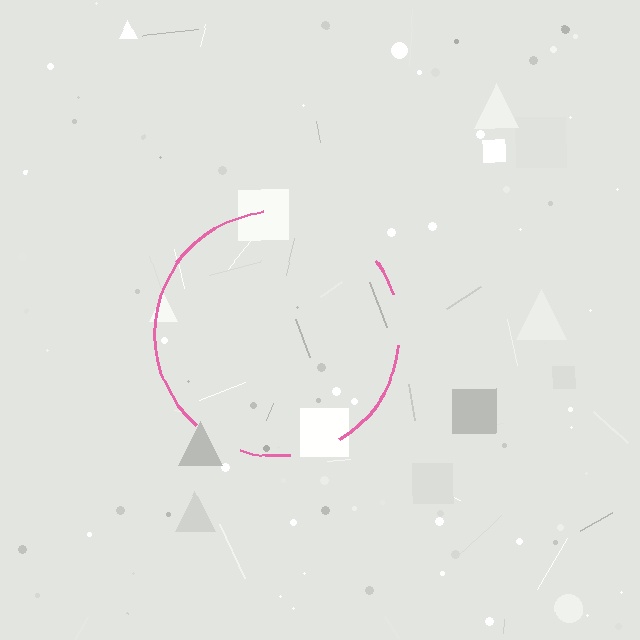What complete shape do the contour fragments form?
The contour fragments form a circle.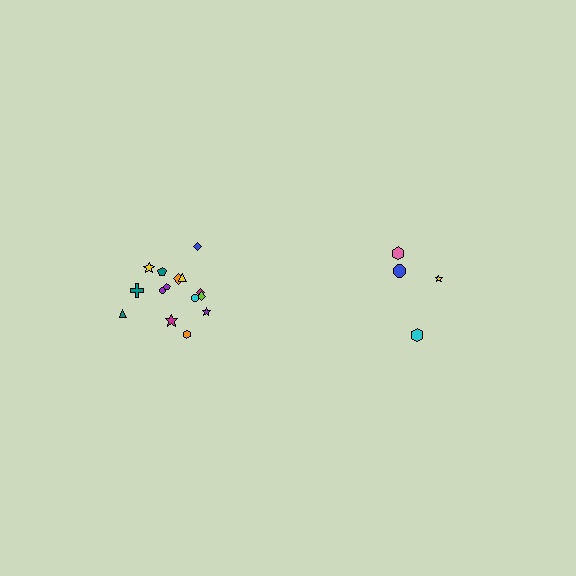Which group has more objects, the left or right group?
The left group.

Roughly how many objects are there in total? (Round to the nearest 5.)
Roughly 20 objects in total.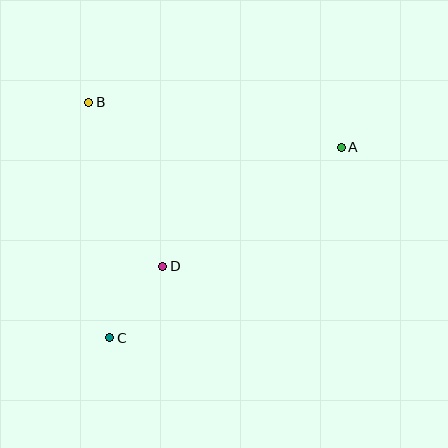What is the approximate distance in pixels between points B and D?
The distance between B and D is approximately 180 pixels.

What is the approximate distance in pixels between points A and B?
The distance between A and B is approximately 257 pixels.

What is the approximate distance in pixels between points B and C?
The distance between B and C is approximately 237 pixels.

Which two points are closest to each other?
Points C and D are closest to each other.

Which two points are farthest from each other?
Points A and C are farthest from each other.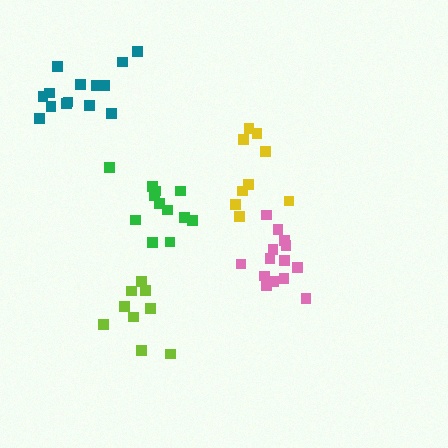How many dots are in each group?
Group 1: 14 dots, Group 2: 9 dots, Group 3: 9 dots, Group 4: 15 dots, Group 5: 12 dots (59 total).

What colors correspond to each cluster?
The clusters are colored: teal, yellow, lime, pink, green.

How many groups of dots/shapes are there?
There are 5 groups.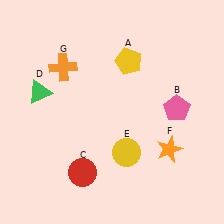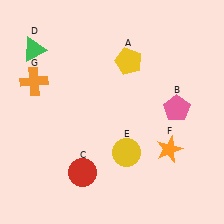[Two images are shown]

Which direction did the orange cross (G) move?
The orange cross (G) moved left.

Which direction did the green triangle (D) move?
The green triangle (D) moved up.